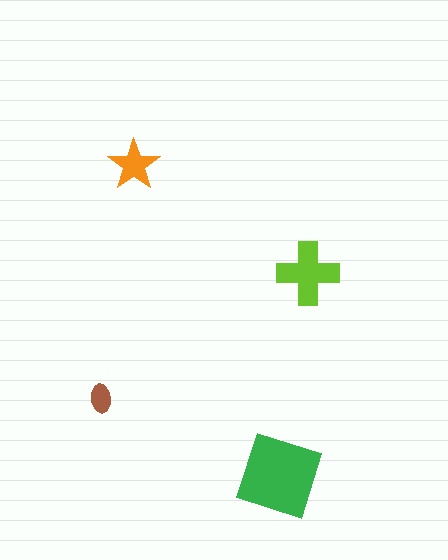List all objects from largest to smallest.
The green diamond, the lime cross, the orange star, the brown ellipse.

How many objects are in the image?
There are 4 objects in the image.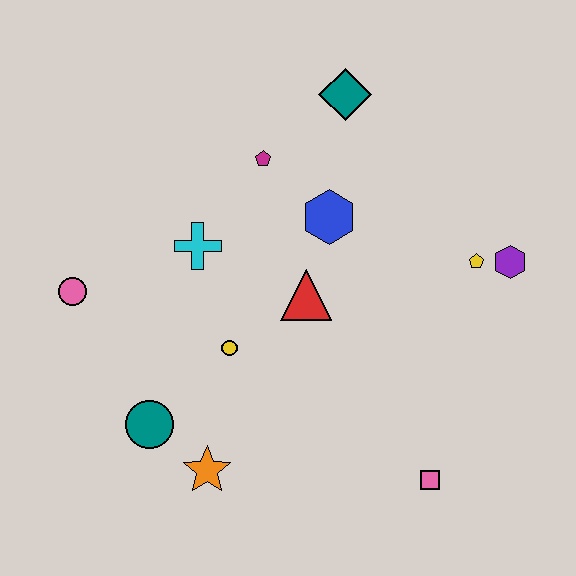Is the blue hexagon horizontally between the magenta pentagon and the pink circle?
No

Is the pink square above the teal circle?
No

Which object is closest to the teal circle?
The orange star is closest to the teal circle.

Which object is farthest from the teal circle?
The purple hexagon is farthest from the teal circle.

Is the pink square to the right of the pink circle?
Yes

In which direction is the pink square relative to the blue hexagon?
The pink square is below the blue hexagon.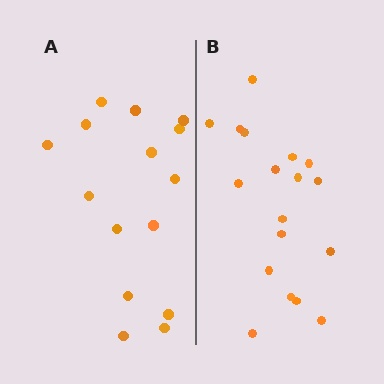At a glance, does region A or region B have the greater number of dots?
Region B (the right region) has more dots.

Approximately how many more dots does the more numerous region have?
Region B has just a few more — roughly 2 or 3 more dots than region A.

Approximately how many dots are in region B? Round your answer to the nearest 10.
About 20 dots. (The exact count is 18, which rounds to 20.)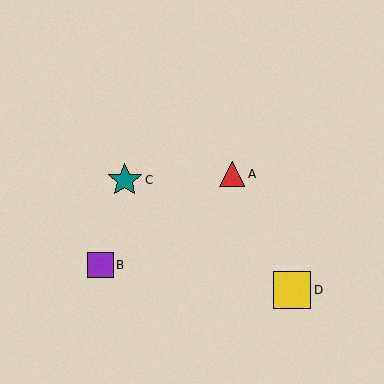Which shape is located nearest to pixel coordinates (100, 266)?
The purple square (labeled B) at (100, 265) is nearest to that location.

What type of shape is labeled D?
Shape D is a yellow square.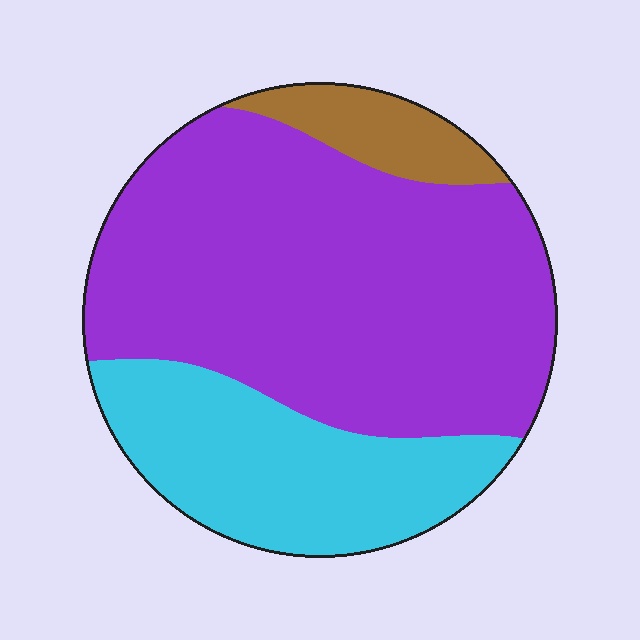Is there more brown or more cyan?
Cyan.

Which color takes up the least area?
Brown, at roughly 10%.